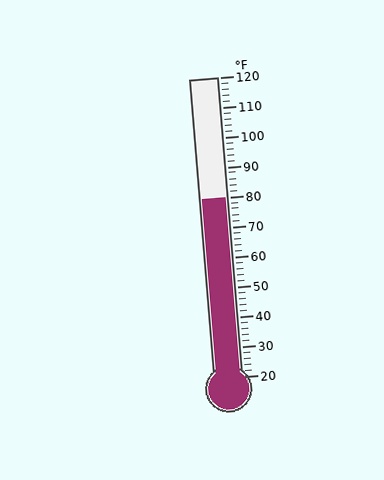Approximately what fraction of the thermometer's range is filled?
The thermometer is filled to approximately 60% of its range.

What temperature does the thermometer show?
The thermometer shows approximately 80°F.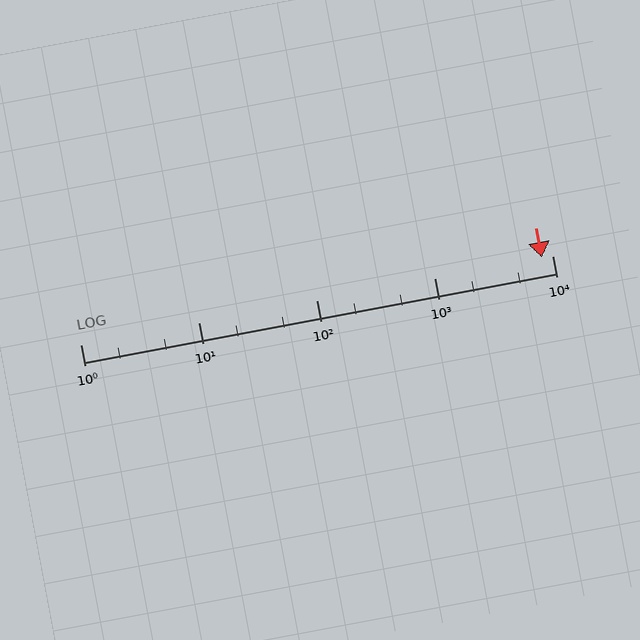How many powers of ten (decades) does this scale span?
The scale spans 4 decades, from 1 to 10000.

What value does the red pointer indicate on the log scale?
The pointer indicates approximately 8200.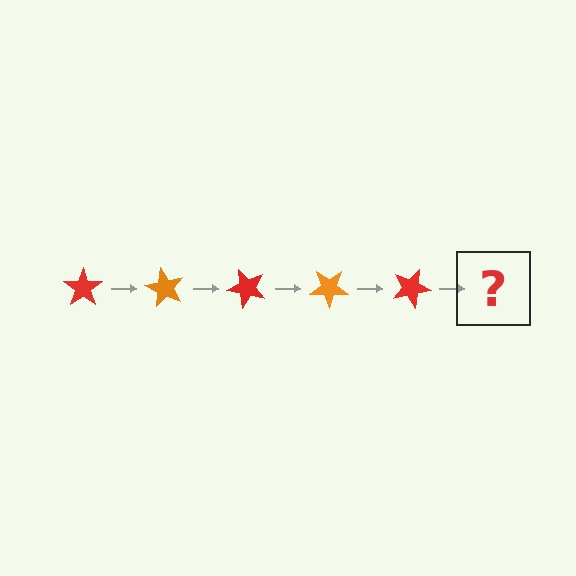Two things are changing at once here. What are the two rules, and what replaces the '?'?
The two rules are that it rotates 60 degrees each step and the color cycles through red and orange. The '?' should be an orange star, rotated 300 degrees from the start.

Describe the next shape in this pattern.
It should be an orange star, rotated 300 degrees from the start.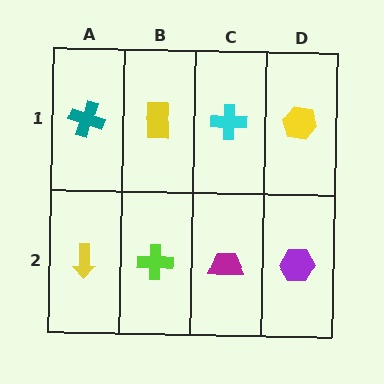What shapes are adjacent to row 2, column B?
A yellow rectangle (row 1, column B), a yellow arrow (row 2, column A), a magenta trapezoid (row 2, column C).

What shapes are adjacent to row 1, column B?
A lime cross (row 2, column B), a teal cross (row 1, column A), a cyan cross (row 1, column C).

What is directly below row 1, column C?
A magenta trapezoid.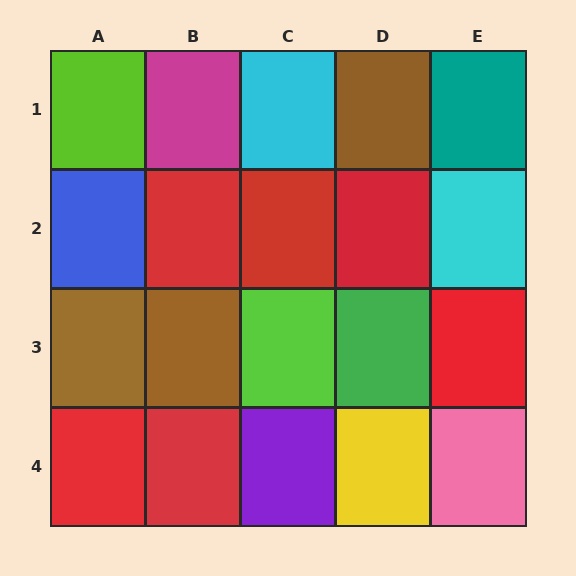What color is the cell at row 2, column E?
Cyan.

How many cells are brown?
3 cells are brown.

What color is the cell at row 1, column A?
Lime.